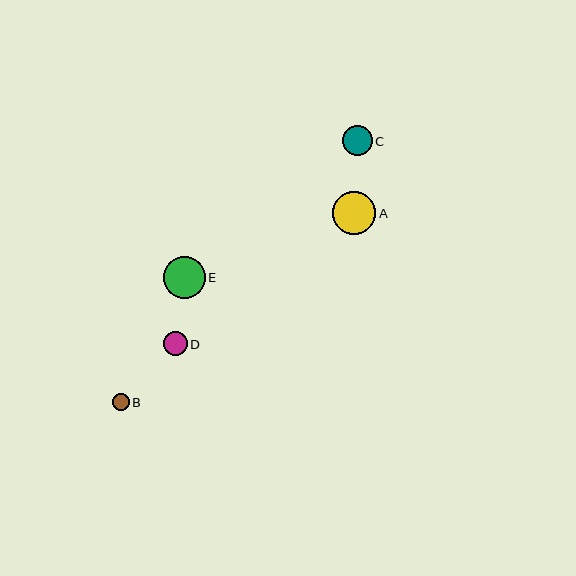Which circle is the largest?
Circle A is the largest with a size of approximately 43 pixels.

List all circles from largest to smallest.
From largest to smallest: A, E, C, D, B.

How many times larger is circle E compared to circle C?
Circle E is approximately 1.4 times the size of circle C.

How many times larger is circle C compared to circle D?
Circle C is approximately 1.2 times the size of circle D.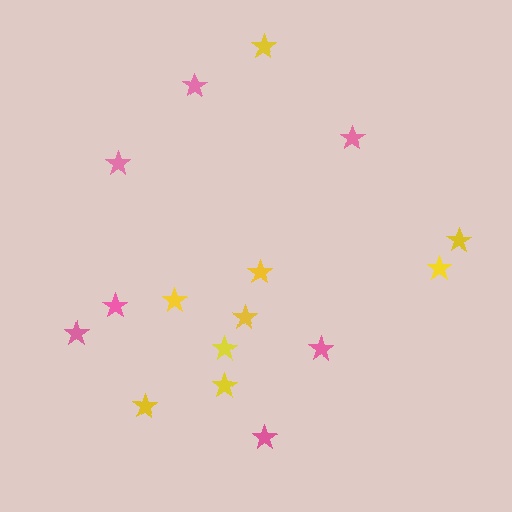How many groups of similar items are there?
There are 2 groups: one group of pink stars (7) and one group of yellow stars (9).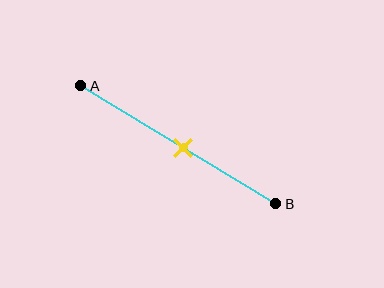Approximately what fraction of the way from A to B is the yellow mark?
The yellow mark is approximately 55% of the way from A to B.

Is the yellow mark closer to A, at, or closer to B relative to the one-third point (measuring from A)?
The yellow mark is closer to point B than the one-third point of segment AB.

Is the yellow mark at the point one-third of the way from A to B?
No, the mark is at about 55% from A, not at the 33% one-third point.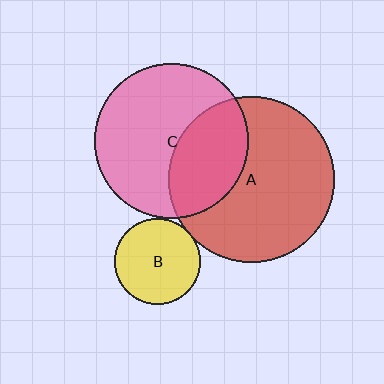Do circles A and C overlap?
Yes.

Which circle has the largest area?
Circle A (red).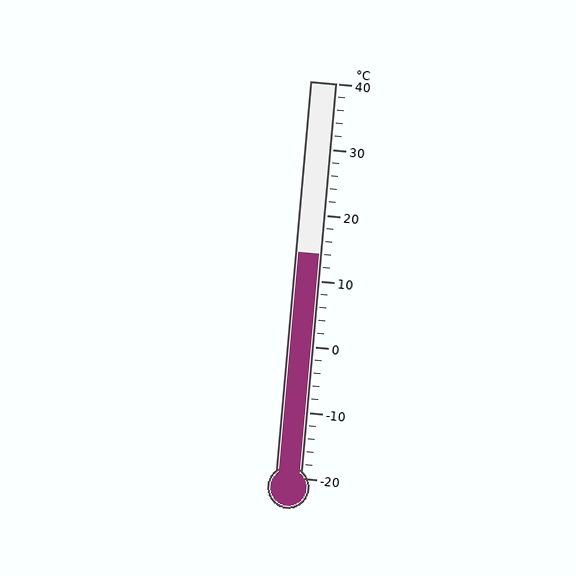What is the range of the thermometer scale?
The thermometer scale ranges from -20°C to 40°C.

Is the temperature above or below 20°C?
The temperature is below 20°C.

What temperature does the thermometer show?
The thermometer shows approximately 14°C.